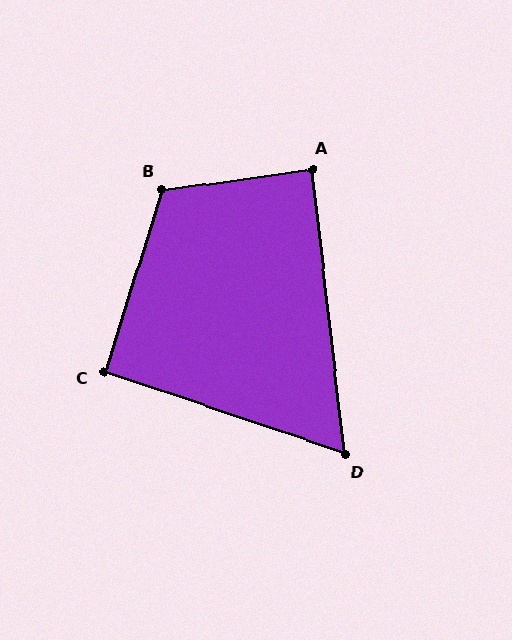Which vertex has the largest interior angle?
B, at approximately 115 degrees.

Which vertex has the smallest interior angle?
D, at approximately 65 degrees.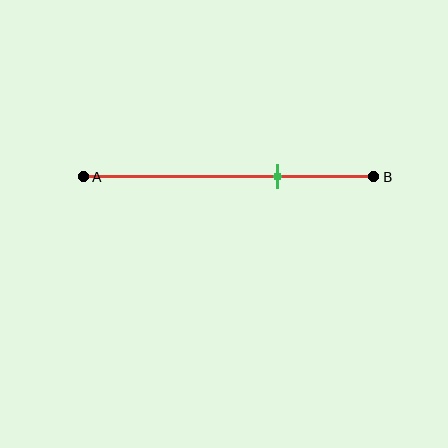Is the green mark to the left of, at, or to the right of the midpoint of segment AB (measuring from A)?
The green mark is to the right of the midpoint of segment AB.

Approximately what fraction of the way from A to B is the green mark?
The green mark is approximately 65% of the way from A to B.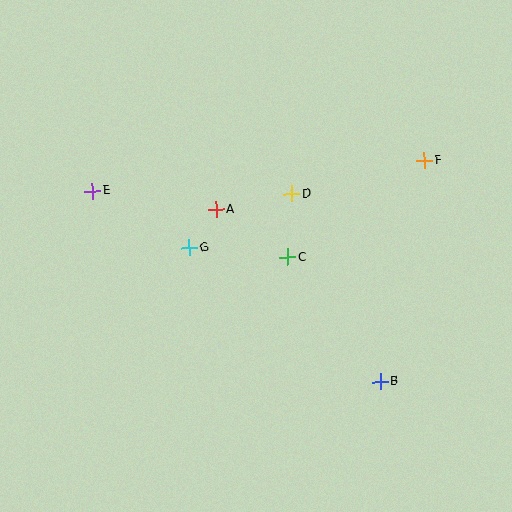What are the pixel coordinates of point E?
Point E is at (92, 191).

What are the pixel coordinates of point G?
Point G is at (190, 248).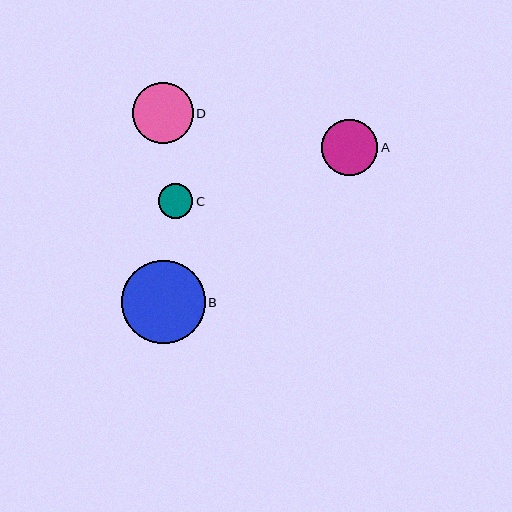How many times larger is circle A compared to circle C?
Circle A is approximately 1.6 times the size of circle C.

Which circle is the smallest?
Circle C is the smallest with a size of approximately 35 pixels.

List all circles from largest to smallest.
From largest to smallest: B, D, A, C.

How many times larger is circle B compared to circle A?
Circle B is approximately 1.5 times the size of circle A.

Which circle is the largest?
Circle B is the largest with a size of approximately 84 pixels.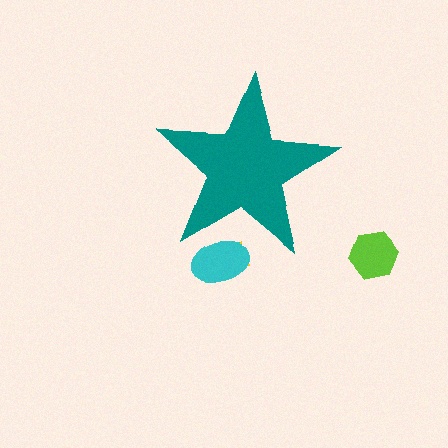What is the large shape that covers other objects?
A teal star.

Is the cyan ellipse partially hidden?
Yes, the cyan ellipse is partially hidden behind the teal star.